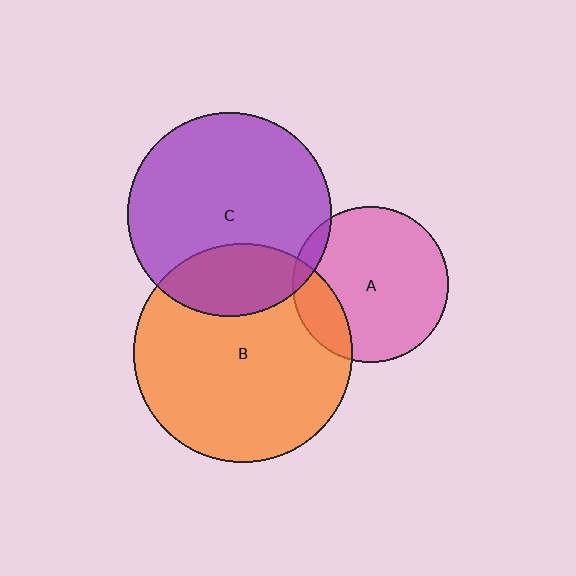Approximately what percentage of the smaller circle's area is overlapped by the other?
Approximately 25%.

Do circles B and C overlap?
Yes.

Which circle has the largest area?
Circle B (orange).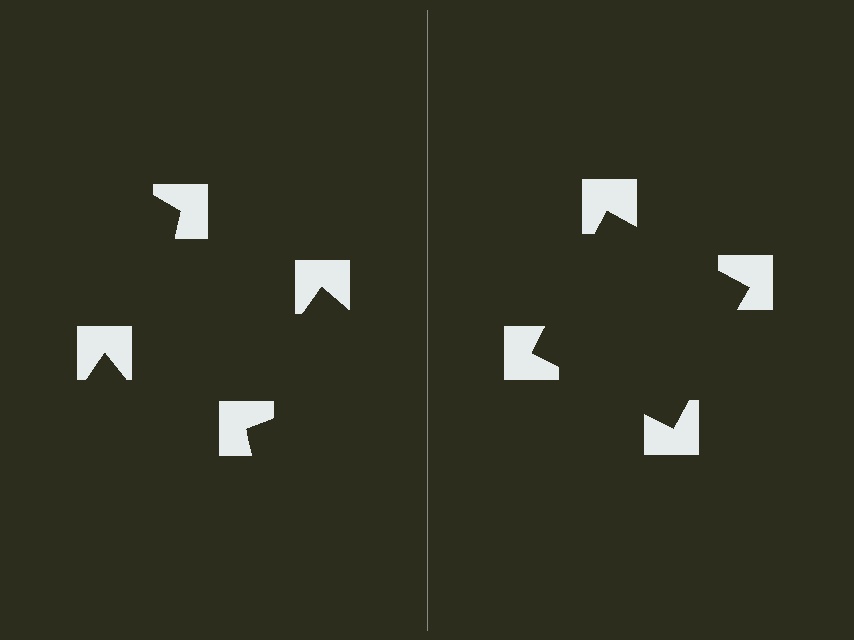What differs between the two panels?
The notched squares are positioned identically on both sides; only the wedge orientations differ. On the right they align to a square; on the left they are misaligned.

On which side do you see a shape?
An illusory square appears on the right side. On the left side the wedge cuts are rotated, so no coherent shape forms.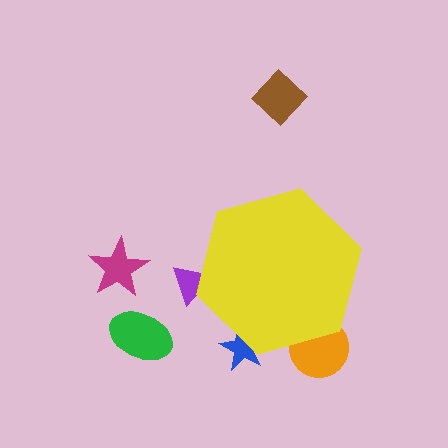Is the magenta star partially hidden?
No, the magenta star is fully visible.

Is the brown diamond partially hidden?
No, the brown diamond is fully visible.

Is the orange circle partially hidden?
Yes, the orange circle is partially hidden behind the yellow hexagon.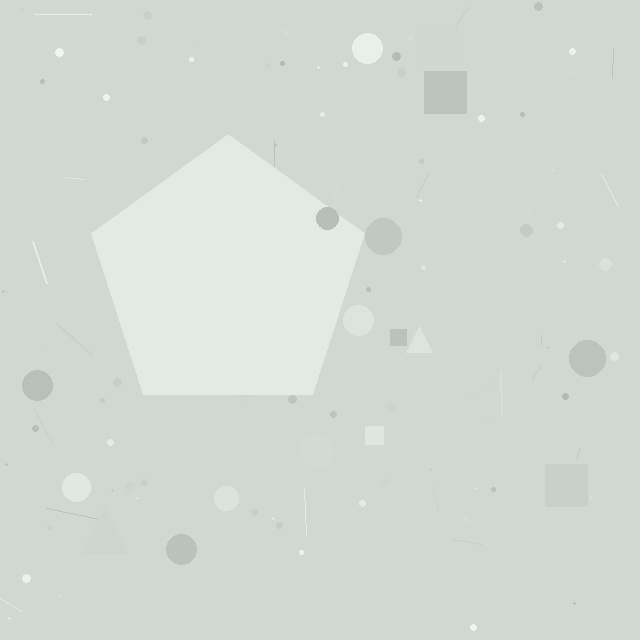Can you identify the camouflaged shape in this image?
The camouflaged shape is a pentagon.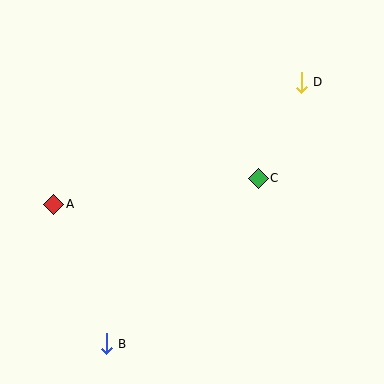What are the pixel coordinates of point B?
Point B is at (106, 344).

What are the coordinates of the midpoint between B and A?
The midpoint between B and A is at (80, 274).